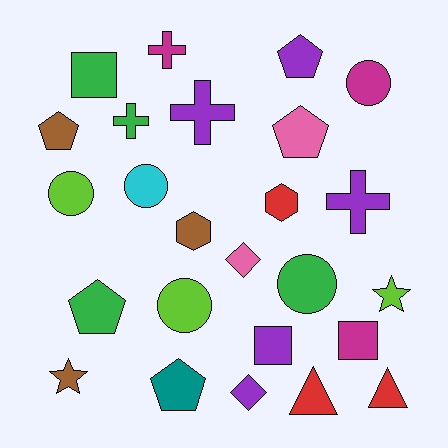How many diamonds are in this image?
There are 2 diamonds.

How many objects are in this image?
There are 25 objects.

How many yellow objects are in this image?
There are no yellow objects.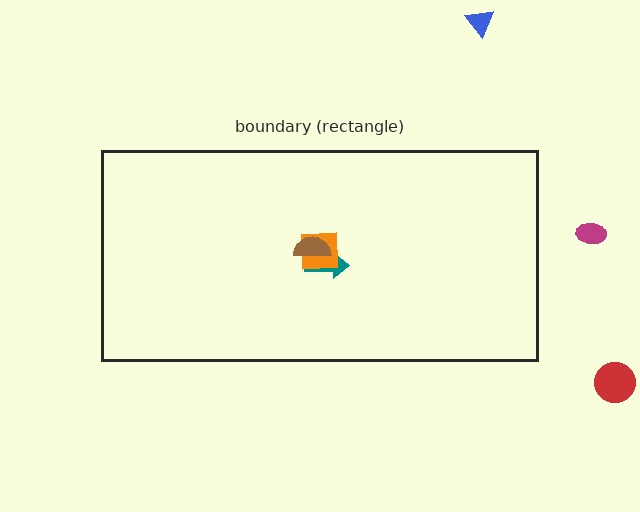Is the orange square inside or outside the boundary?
Inside.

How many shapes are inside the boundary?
3 inside, 3 outside.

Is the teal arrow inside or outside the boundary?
Inside.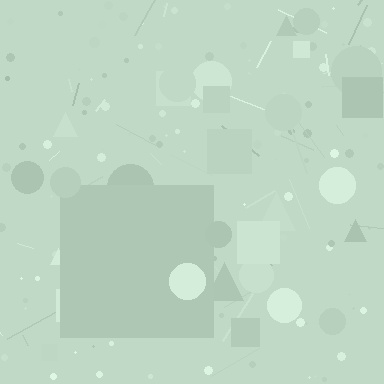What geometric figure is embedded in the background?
A square is embedded in the background.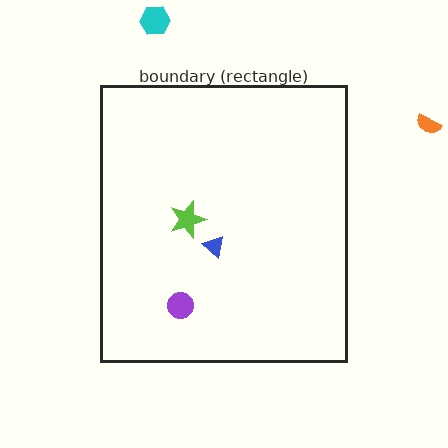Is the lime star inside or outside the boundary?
Inside.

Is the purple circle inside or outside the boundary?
Inside.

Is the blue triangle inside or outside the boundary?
Inside.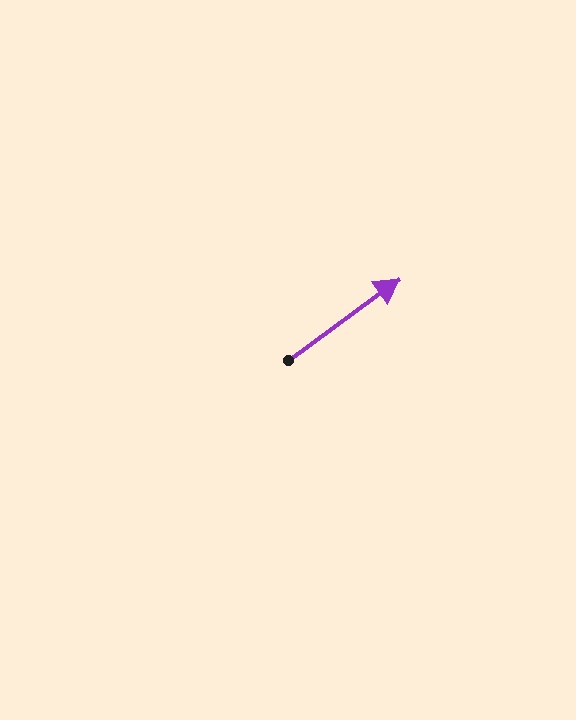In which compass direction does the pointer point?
Northeast.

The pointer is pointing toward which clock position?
Roughly 2 o'clock.